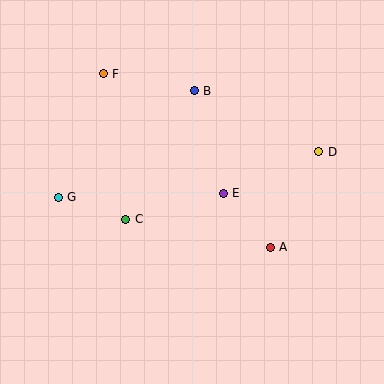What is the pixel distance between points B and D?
The distance between B and D is 139 pixels.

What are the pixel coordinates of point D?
Point D is at (319, 152).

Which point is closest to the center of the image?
Point E at (223, 193) is closest to the center.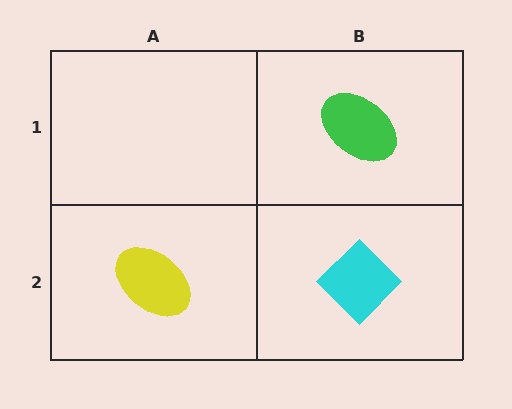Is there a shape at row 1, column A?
No, that cell is empty.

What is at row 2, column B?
A cyan diamond.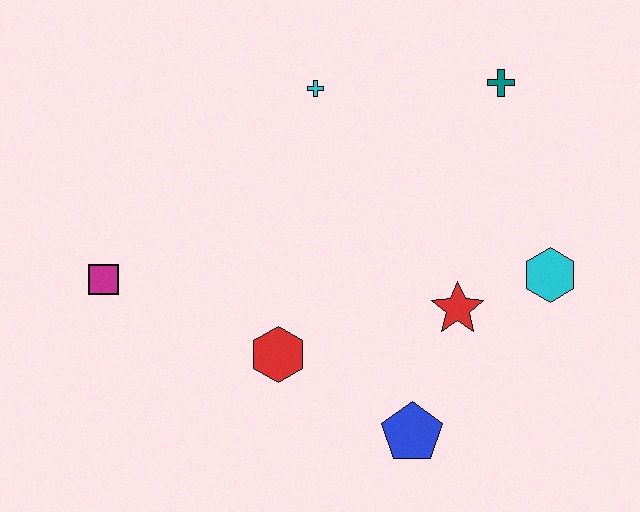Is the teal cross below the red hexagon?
No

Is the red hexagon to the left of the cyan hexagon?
Yes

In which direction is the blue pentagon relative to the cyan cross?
The blue pentagon is below the cyan cross.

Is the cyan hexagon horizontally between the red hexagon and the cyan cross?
No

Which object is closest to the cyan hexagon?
The red star is closest to the cyan hexagon.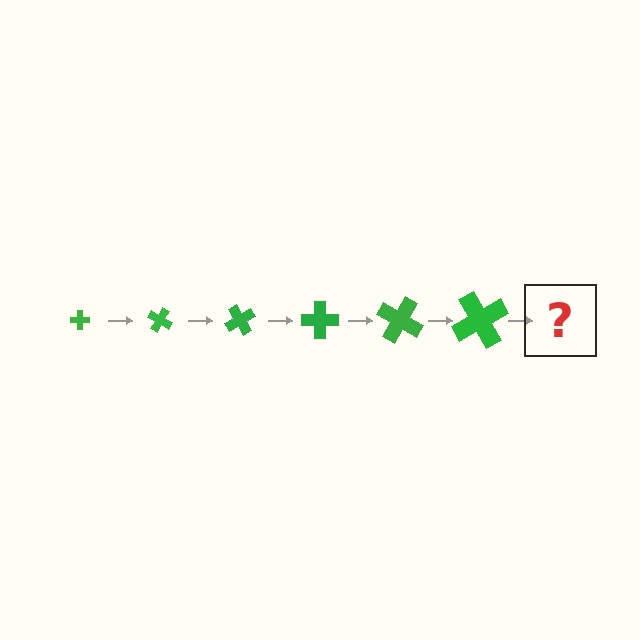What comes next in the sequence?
The next element should be a cross, larger than the previous one and rotated 180 degrees from the start.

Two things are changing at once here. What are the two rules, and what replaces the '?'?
The two rules are that the cross grows larger each step and it rotates 30 degrees each step. The '?' should be a cross, larger than the previous one and rotated 180 degrees from the start.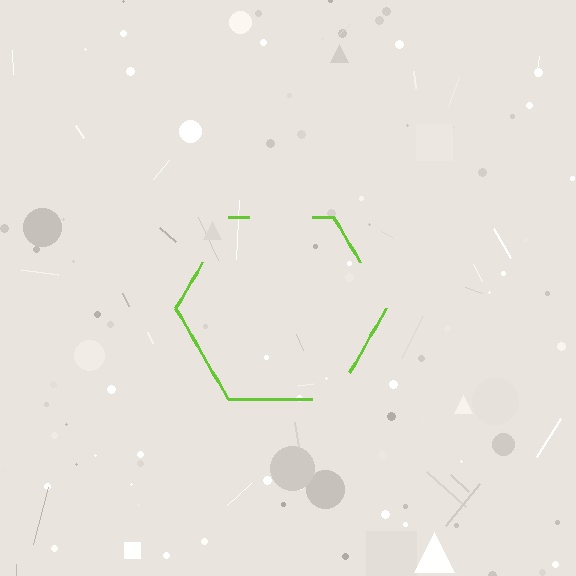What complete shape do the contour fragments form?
The contour fragments form a hexagon.